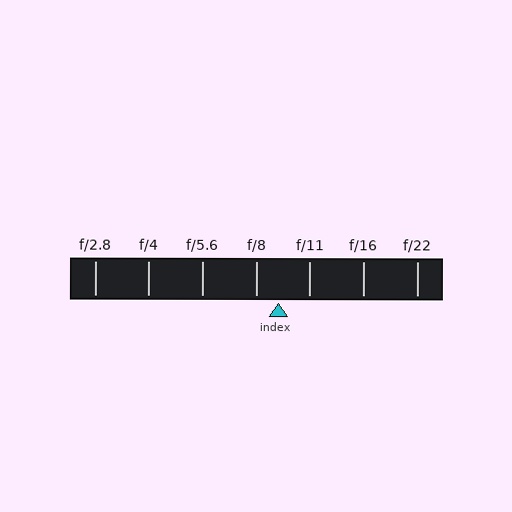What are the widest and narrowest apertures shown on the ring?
The widest aperture shown is f/2.8 and the narrowest is f/22.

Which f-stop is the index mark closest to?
The index mark is closest to f/8.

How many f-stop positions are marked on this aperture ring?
There are 7 f-stop positions marked.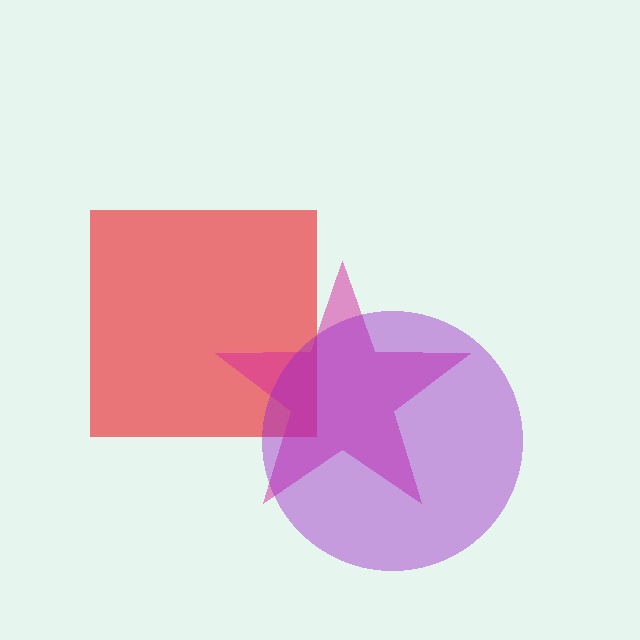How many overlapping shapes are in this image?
There are 3 overlapping shapes in the image.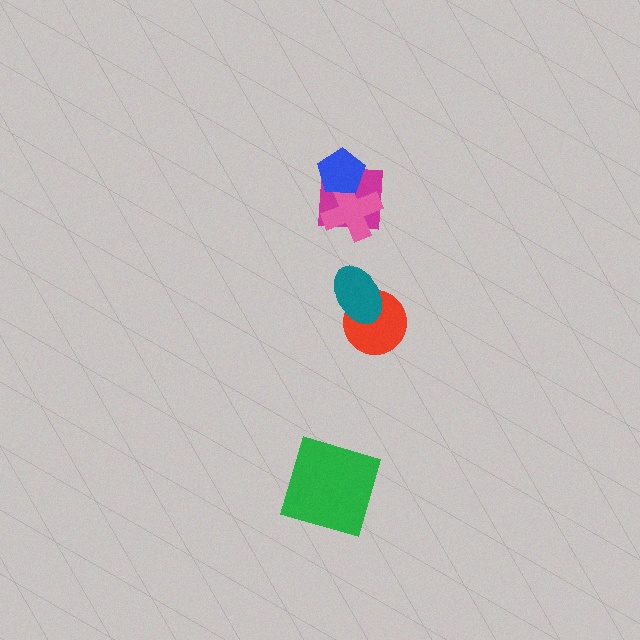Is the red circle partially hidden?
Yes, it is partially covered by another shape.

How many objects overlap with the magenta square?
2 objects overlap with the magenta square.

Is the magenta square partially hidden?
Yes, it is partially covered by another shape.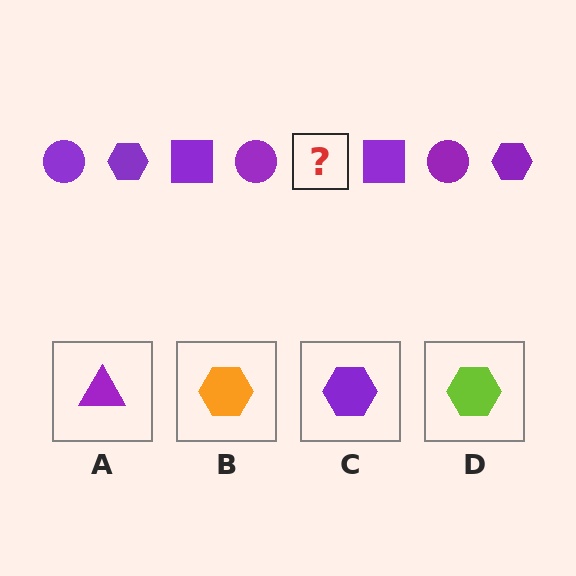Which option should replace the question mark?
Option C.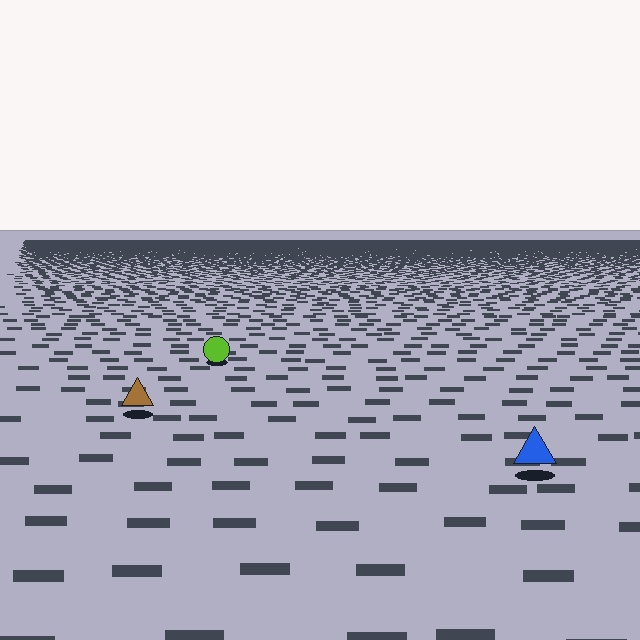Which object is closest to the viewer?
The blue triangle is closest. The texture marks near it are larger and more spread out.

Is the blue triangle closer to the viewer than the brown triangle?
Yes. The blue triangle is closer — you can tell from the texture gradient: the ground texture is coarser near it.